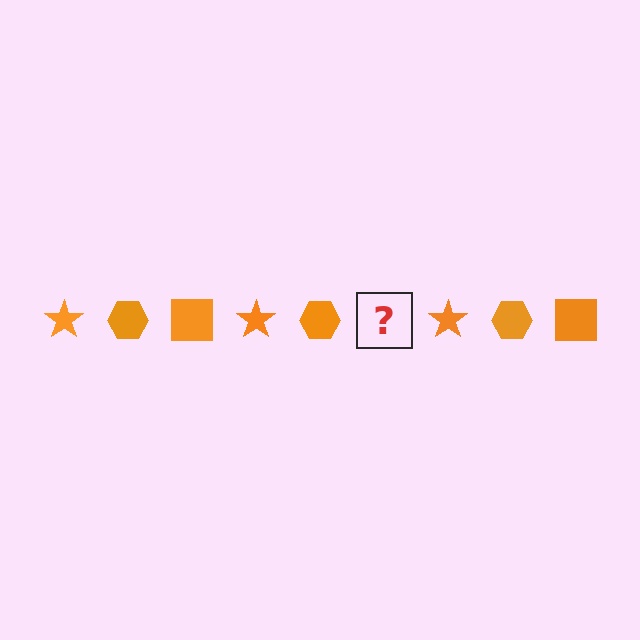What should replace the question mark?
The question mark should be replaced with an orange square.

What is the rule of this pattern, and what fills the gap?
The rule is that the pattern cycles through star, hexagon, square shapes in orange. The gap should be filled with an orange square.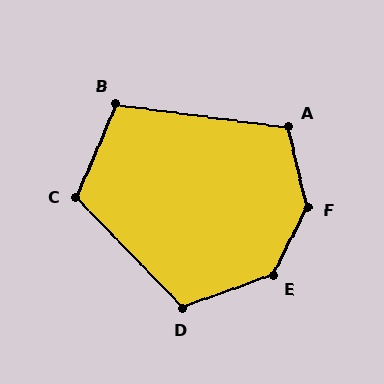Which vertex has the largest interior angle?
F, at approximately 140 degrees.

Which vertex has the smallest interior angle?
B, at approximately 106 degrees.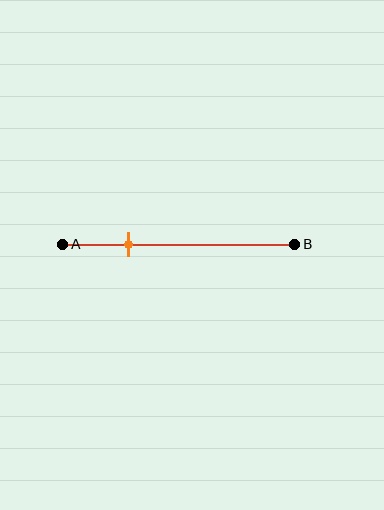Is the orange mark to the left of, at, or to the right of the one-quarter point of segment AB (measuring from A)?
The orange mark is to the right of the one-quarter point of segment AB.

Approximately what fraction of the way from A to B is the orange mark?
The orange mark is approximately 30% of the way from A to B.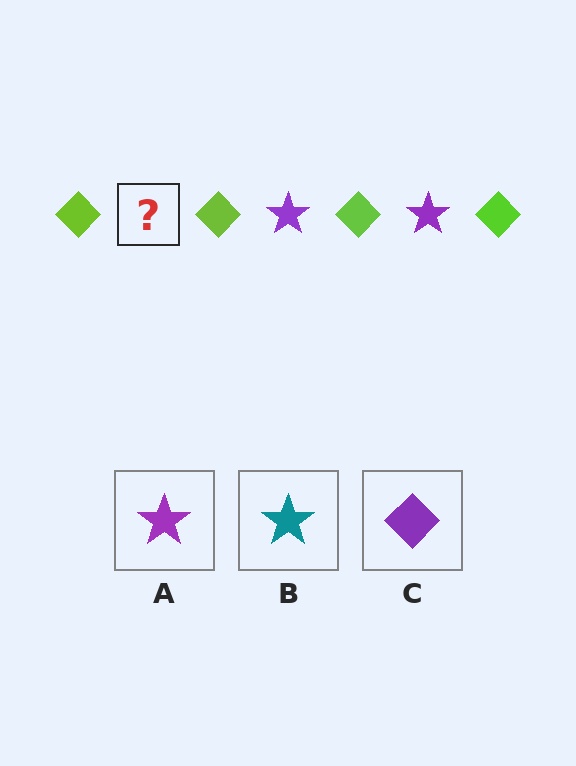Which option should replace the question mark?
Option A.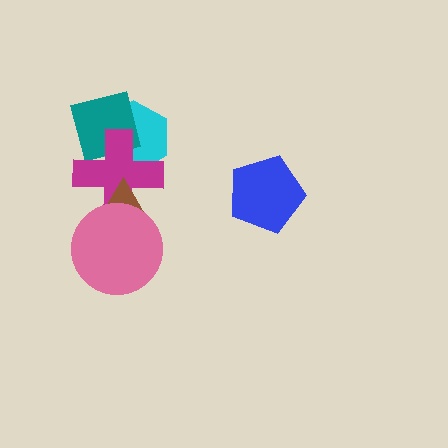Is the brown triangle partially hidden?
Yes, it is partially covered by another shape.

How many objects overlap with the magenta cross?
4 objects overlap with the magenta cross.